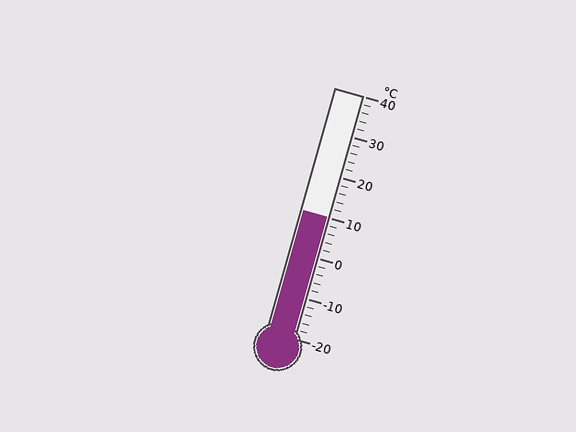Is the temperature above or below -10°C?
The temperature is above -10°C.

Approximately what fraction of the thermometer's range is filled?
The thermometer is filled to approximately 50% of its range.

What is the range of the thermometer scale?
The thermometer scale ranges from -20°C to 40°C.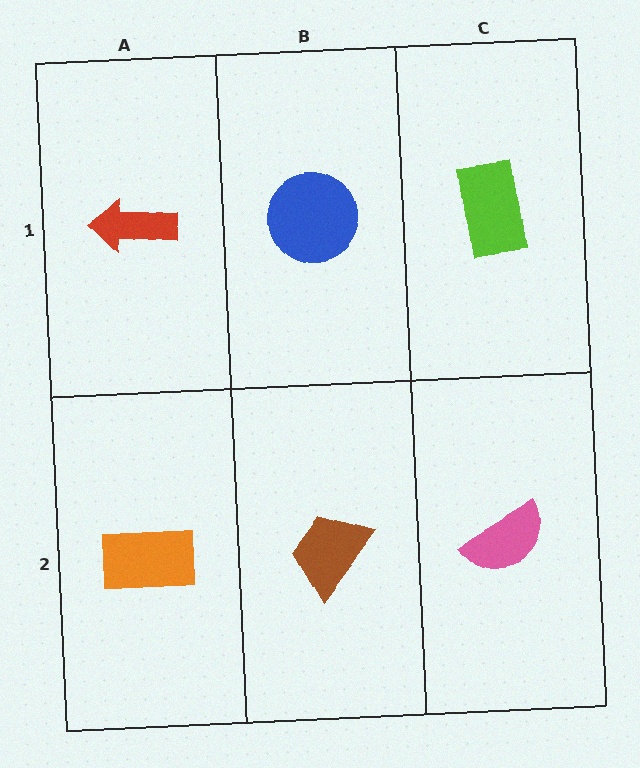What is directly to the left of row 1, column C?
A blue circle.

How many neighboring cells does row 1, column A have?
2.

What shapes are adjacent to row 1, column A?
An orange rectangle (row 2, column A), a blue circle (row 1, column B).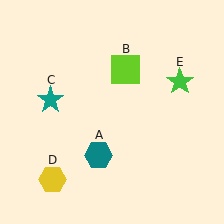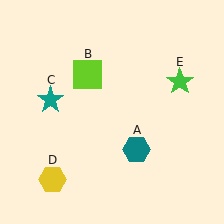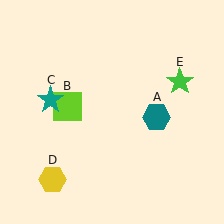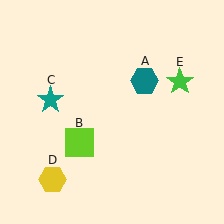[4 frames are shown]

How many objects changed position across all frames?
2 objects changed position: teal hexagon (object A), lime square (object B).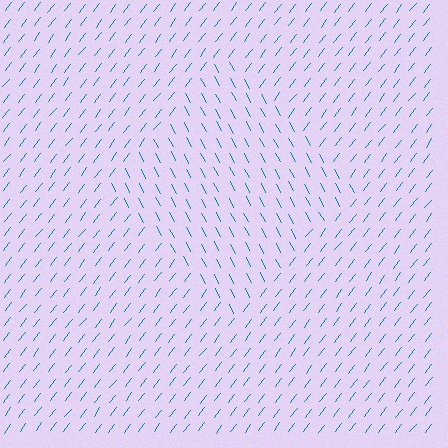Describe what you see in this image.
The image is filled with small teal line segments. A diamond region in the image has lines oriented differently from the surrounding lines, creating a visible texture boundary.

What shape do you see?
I see a diamond.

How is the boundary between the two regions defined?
The boundary is defined purely by a change in line orientation (approximately 66 degrees difference). All lines are the same color and thickness.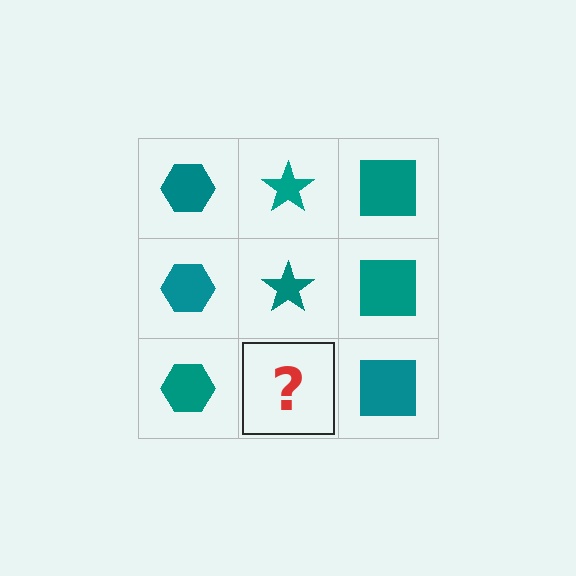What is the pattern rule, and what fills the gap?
The rule is that each column has a consistent shape. The gap should be filled with a teal star.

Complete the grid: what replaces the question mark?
The question mark should be replaced with a teal star.